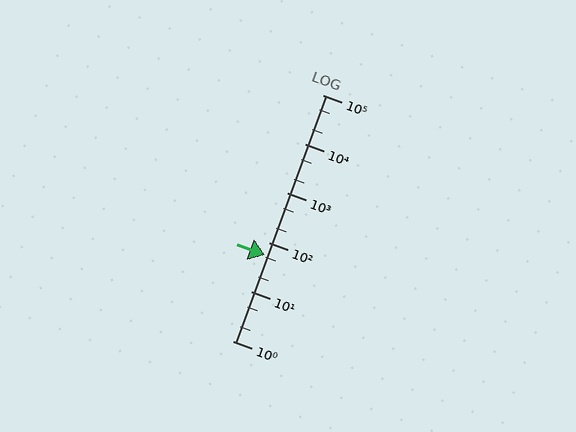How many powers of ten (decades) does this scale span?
The scale spans 5 decades, from 1 to 100000.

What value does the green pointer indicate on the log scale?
The pointer indicates approximately 55.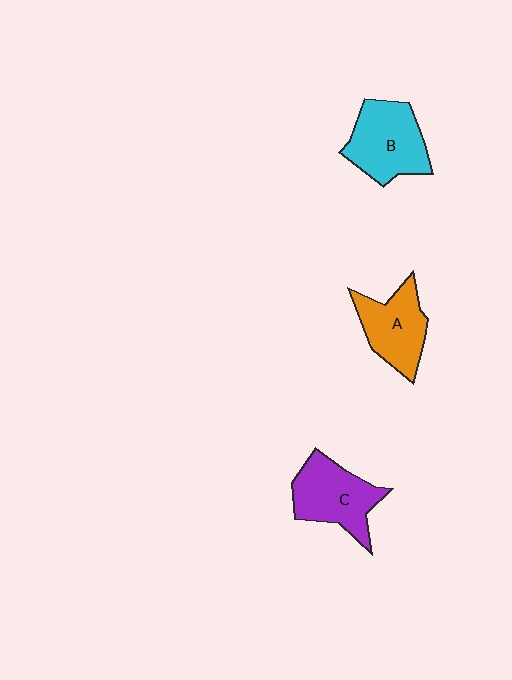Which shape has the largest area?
Shape B (cyan).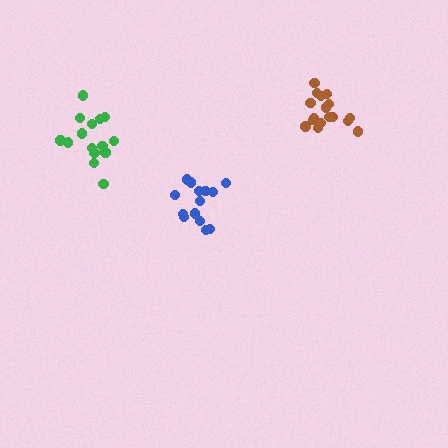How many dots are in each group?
Group 1: 14 dots, Group 2: 17 dots, Group 3: 15 dots (46 total).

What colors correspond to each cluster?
The clusters are colored: blue, brown, green.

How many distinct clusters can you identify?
There are 3 distinct clusters.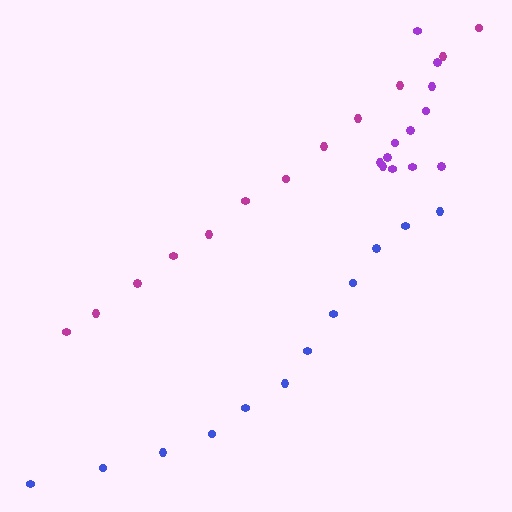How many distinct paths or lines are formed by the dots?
There are 3 distinct paths.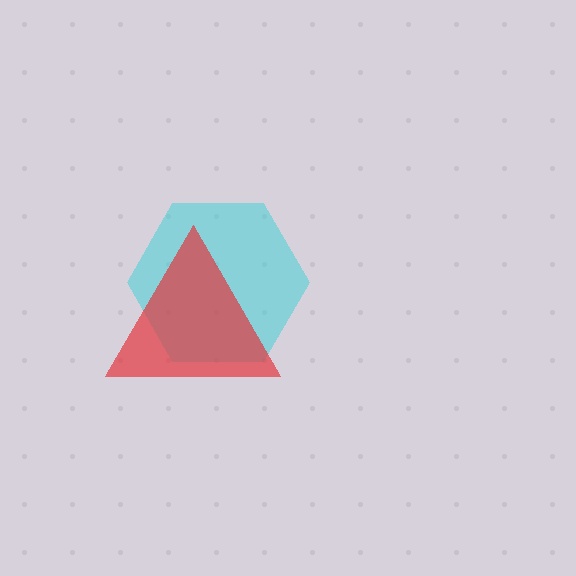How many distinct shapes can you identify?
There are 2 distinct shapes: a cyan hexagon, a red triangle.